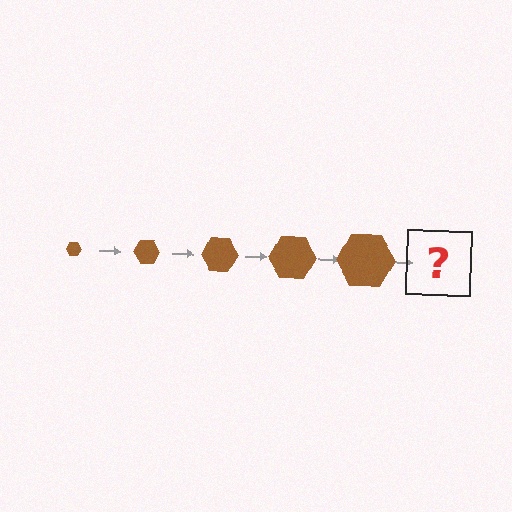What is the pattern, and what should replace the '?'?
The pattern is that the hexagon gets progressively larger each step. The '?' should be a brown hexagon, larger than the previous one.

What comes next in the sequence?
The next element should be a brown hexagon, larger than the previous one.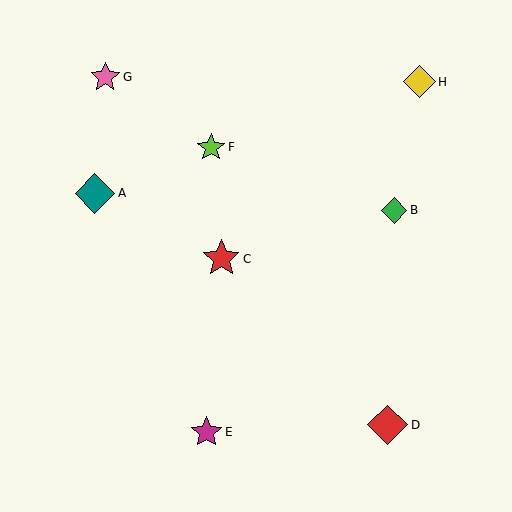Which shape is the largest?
The red diamond (labeled D) is the largest.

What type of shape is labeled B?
Shape B is a green diamond.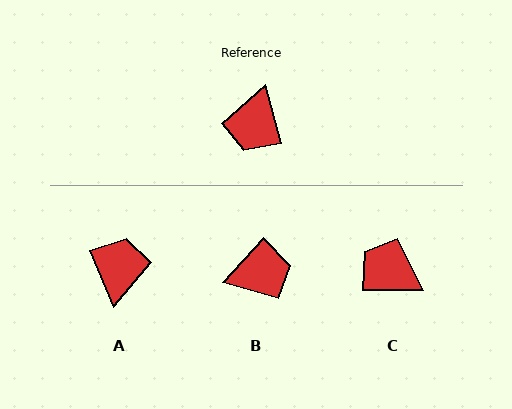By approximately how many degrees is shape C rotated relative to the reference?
Approximately 105 degrees clockwise.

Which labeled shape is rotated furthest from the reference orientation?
A, about 172 degrees away.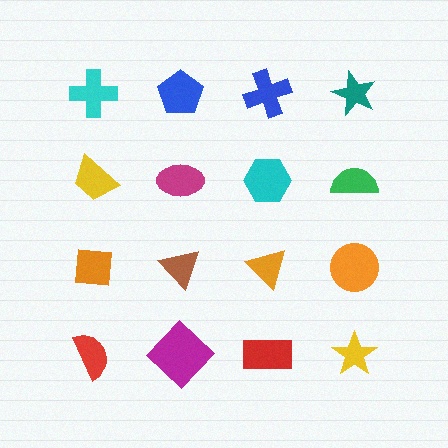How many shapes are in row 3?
4 shapes.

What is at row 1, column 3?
A blue cross.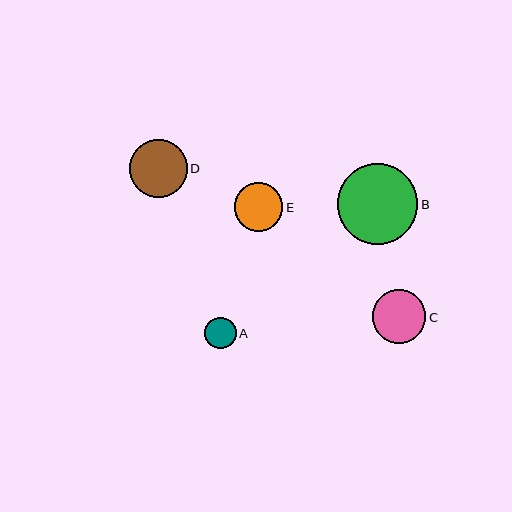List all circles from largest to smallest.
From largest to smallest: B, D, C, E, A.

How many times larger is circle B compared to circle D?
Circle B is approximately 1.4 times the size of circle D.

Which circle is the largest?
Circle B is the largest with a size of approximately 81 pixels.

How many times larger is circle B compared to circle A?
Circle B is approximately 2.5 times the size of circle A.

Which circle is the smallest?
Circle A is the smallest with a size of approximately 32 pixels.